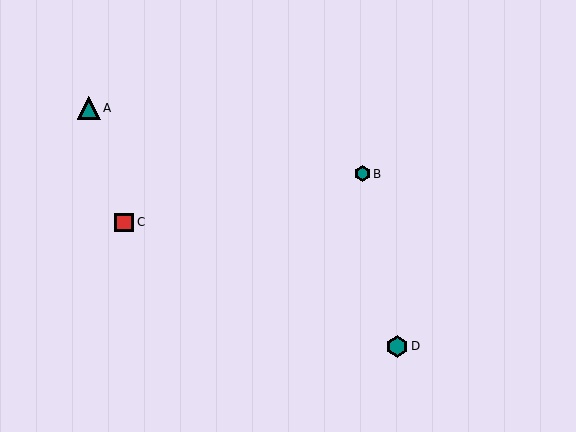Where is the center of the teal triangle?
The center of the teal triangle is at (89, 108).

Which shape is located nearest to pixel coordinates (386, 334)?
The teal hexagon (labeled D) at (397, 346) is nearest to that location.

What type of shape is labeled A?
Shape A is a teal triangle.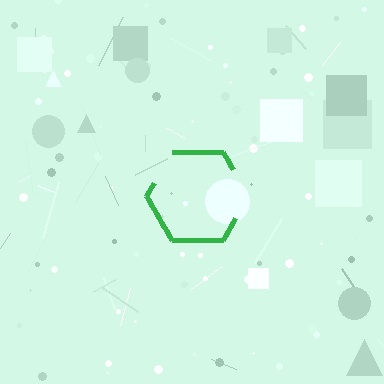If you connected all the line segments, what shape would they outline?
They would outline a hexagon.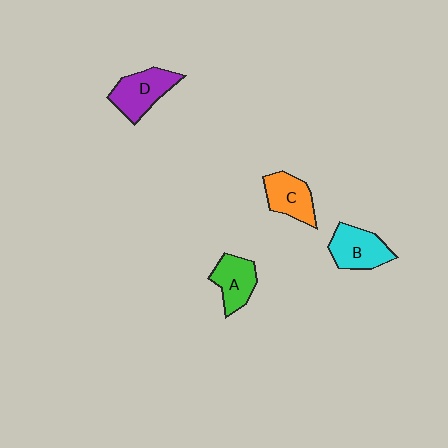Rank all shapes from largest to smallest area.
From largest to smallest: D (purple), B (cyan), C (orange), A (green).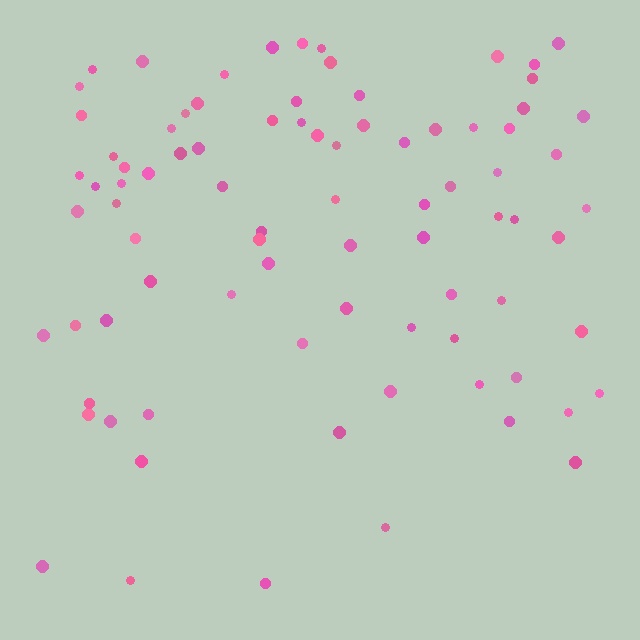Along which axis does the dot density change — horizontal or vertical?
Vertical.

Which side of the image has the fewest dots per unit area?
The bottom.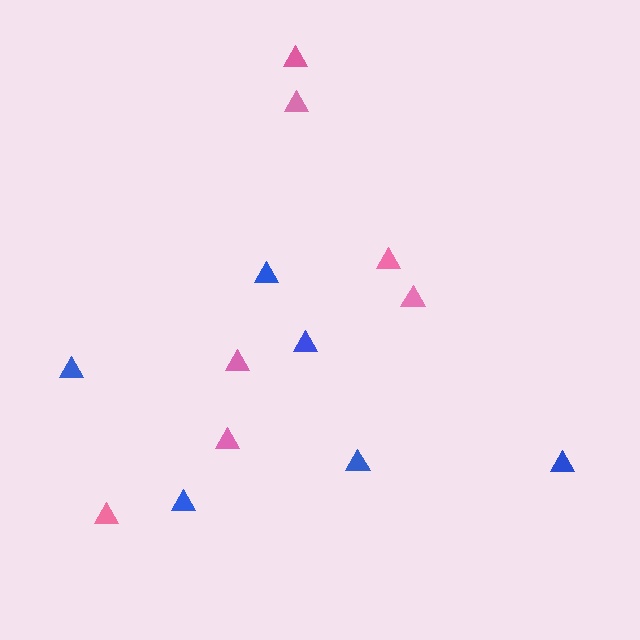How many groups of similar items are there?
There are 2 groups: one group of blue triangles (6) and one group of pink triangles (7).